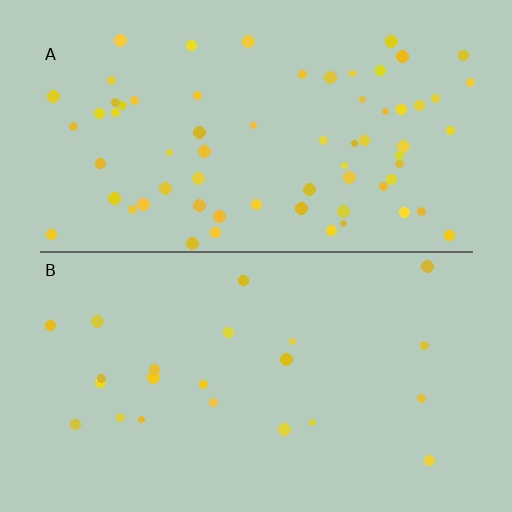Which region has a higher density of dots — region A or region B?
A (the top).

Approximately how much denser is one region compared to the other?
Approximately 3.0× — region A over region B.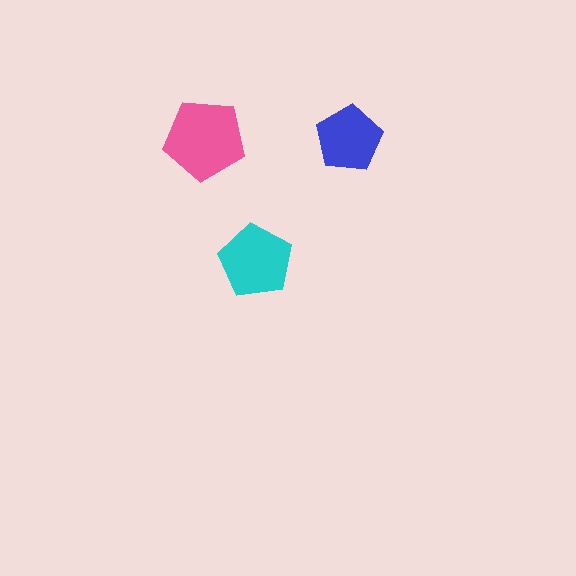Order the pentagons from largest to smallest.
the pink one, the cyan one, the blue one.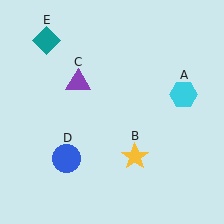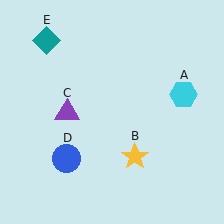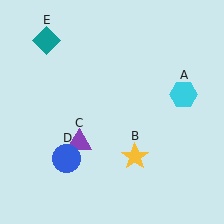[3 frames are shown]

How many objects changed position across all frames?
1 object changed position: purple triangle (object C).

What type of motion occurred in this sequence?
The purple triangle (object C) rotated counterclockwise around the center of the scene.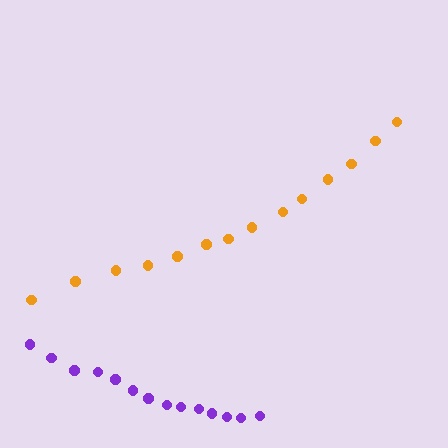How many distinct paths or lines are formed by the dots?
There are 2 distinct paths.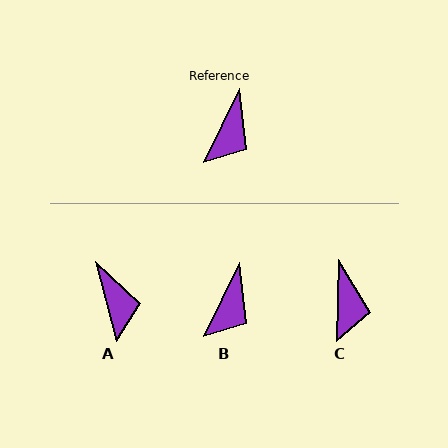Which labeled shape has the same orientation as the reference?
B.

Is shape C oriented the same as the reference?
No, it is off by about 24 degrees.